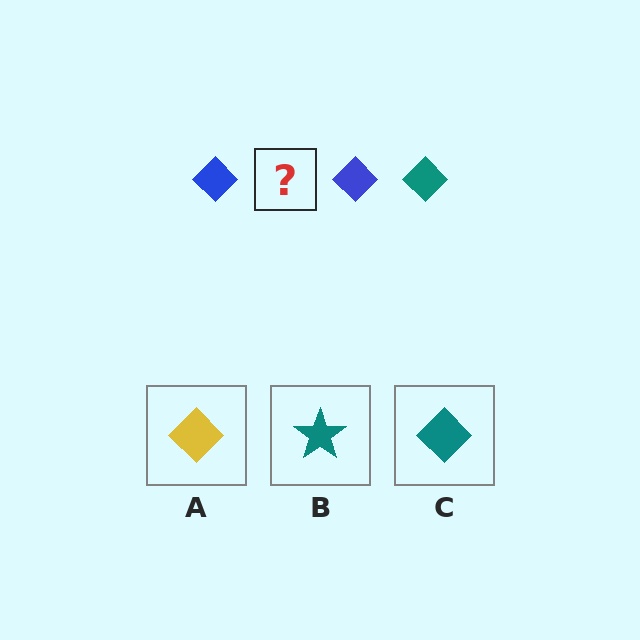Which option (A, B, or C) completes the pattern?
C.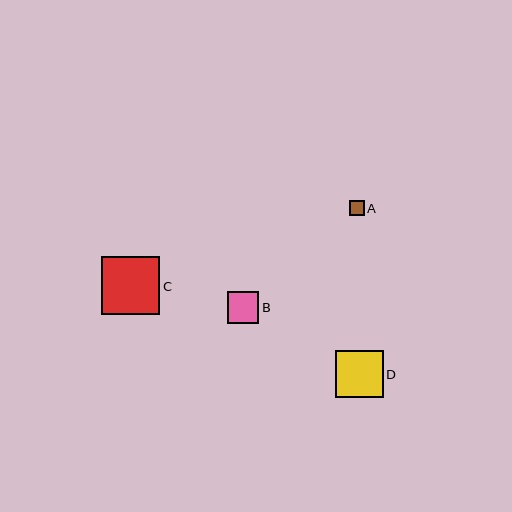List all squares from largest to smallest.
From largest to smallest: C, D, B, A.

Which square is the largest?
Square C is the largest with a size of approximately 58 pixels.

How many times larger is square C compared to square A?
Square C is approximately 3.9 times the size of square A.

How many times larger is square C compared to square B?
Square C is approximately 1.9 times the size of square B.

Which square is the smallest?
Square A is the smallest with a size of approximately 15 pixels.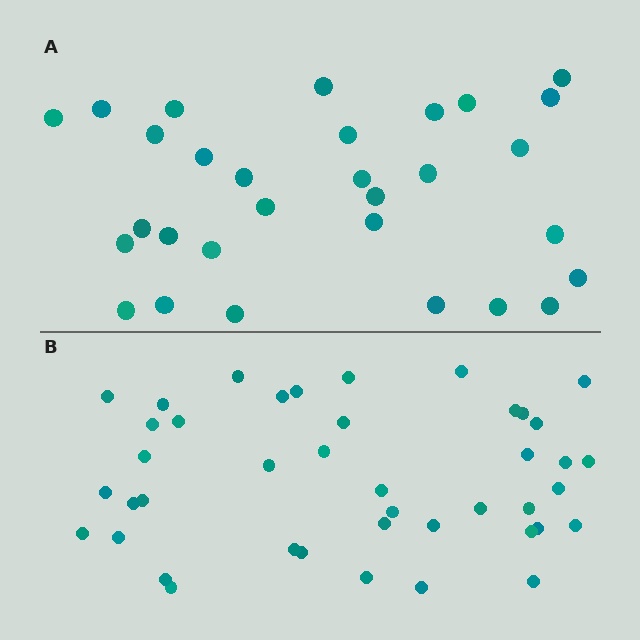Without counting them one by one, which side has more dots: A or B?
Region B (the bottom region) has more dots.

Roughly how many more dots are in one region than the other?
Region B has roughly 12 or so more dots than region A.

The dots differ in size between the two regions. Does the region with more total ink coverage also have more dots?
No. Region A has more total ink coverage because its dots are larger, but region B actually contains more individual dots. Total area can be misleading — the number of items is what matters here.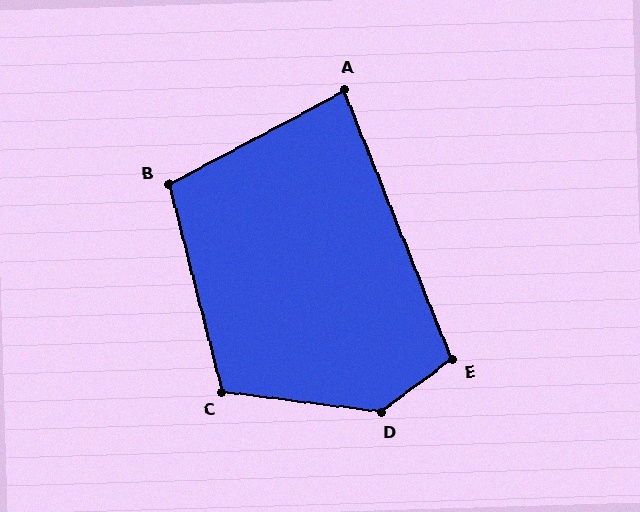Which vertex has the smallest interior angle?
A, at approximately 84 degrees.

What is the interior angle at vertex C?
Approximately 112 degrees (obtuse).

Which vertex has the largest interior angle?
D, at approximately 136 degrees.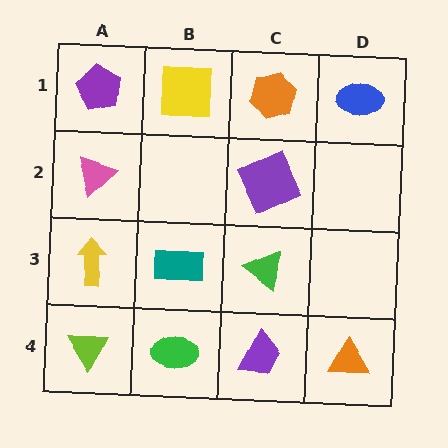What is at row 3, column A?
A yellow arrow.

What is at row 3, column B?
A teal rectangle.